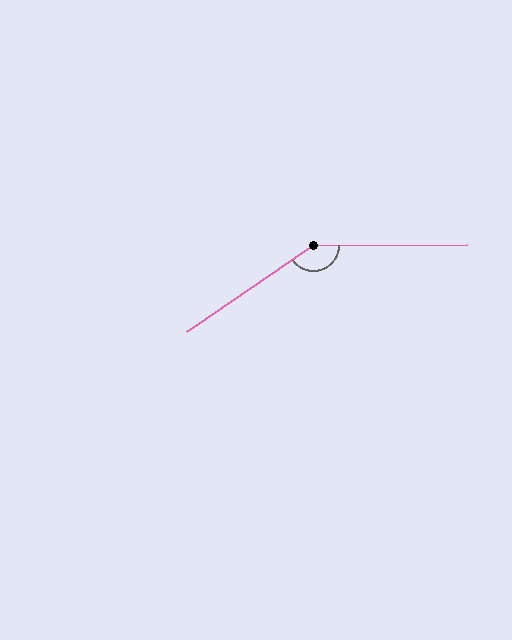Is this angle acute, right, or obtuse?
It is obtuse.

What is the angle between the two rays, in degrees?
Approximately 146 degrees.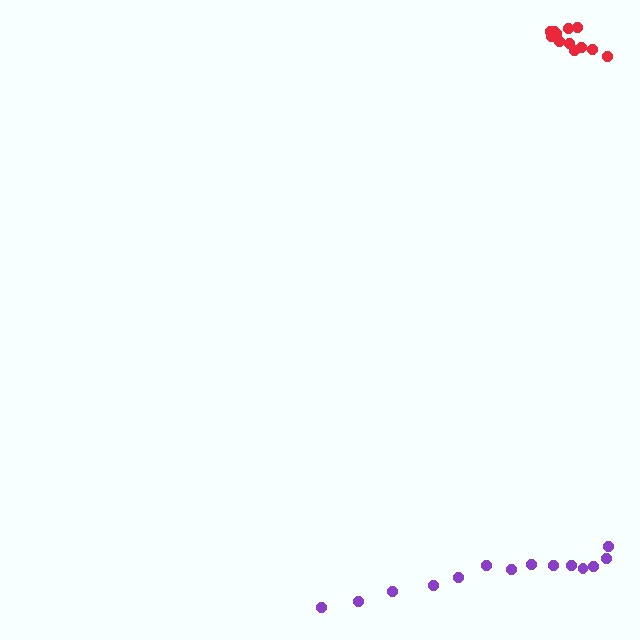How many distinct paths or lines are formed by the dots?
There are 2 distinct paths.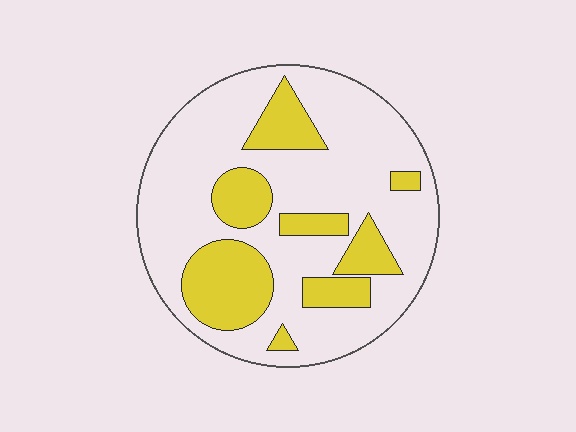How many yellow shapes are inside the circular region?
8.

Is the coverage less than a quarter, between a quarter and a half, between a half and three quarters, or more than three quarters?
Between a quarter and a half.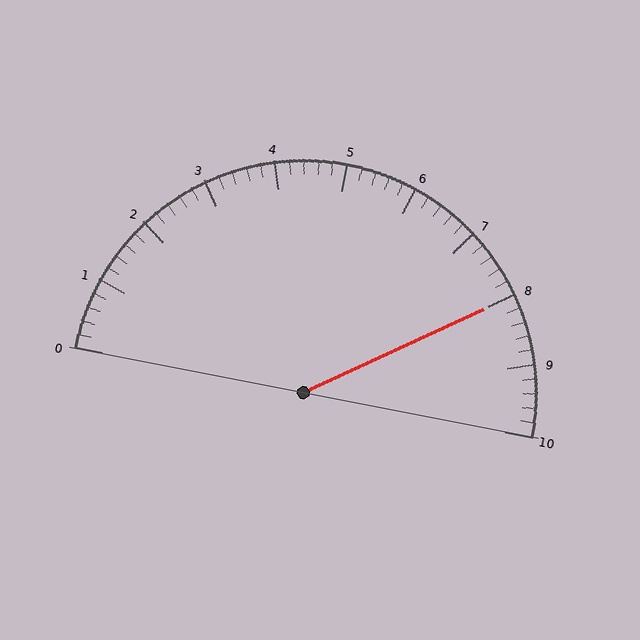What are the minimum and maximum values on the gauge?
The gauge ranges from 0 to 10.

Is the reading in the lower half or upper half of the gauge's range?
The reading is in the upper half of the range (0 to 10).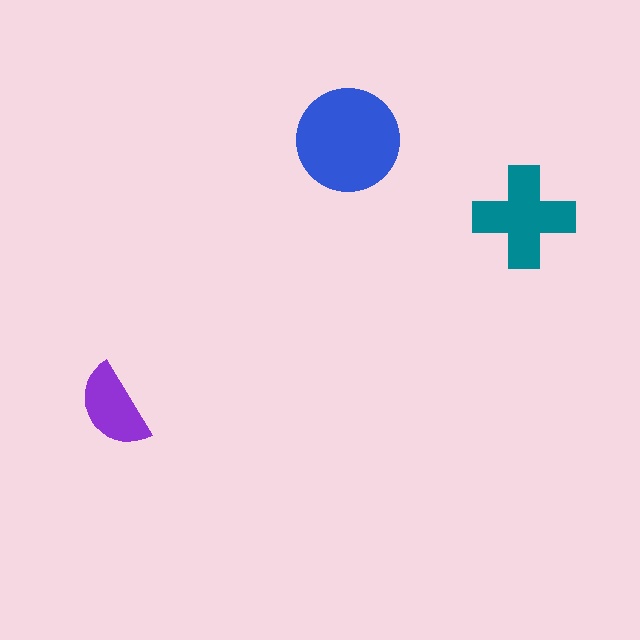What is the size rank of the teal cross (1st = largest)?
2nd.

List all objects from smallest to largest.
The purple semicircle, the teal cross, the blue circle.